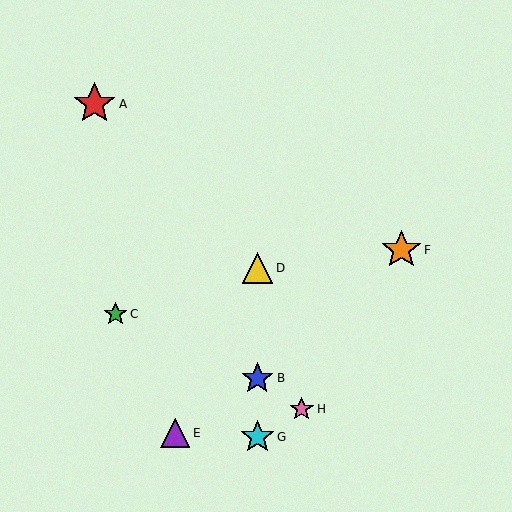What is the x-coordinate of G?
Object G is at x≈257.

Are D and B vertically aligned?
Yes, both are at x≈257.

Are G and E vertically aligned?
No, G is at x≈257 and E is at x≈175.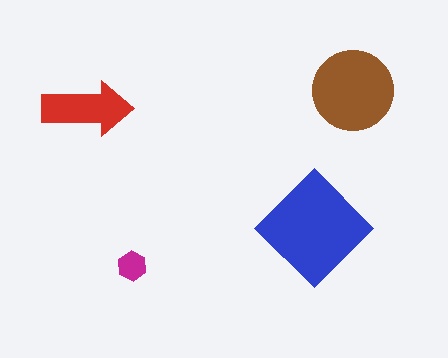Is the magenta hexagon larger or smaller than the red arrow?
Smaller.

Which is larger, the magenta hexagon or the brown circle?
The brown circle.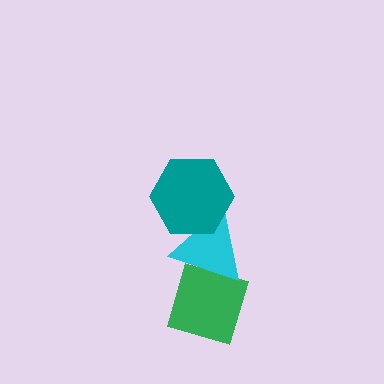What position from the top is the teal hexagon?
The teal hexagon is 1st from the top.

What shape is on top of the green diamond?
The cyan triangle is on top of the green diamond.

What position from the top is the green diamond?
The green diamond is 3rd from the top.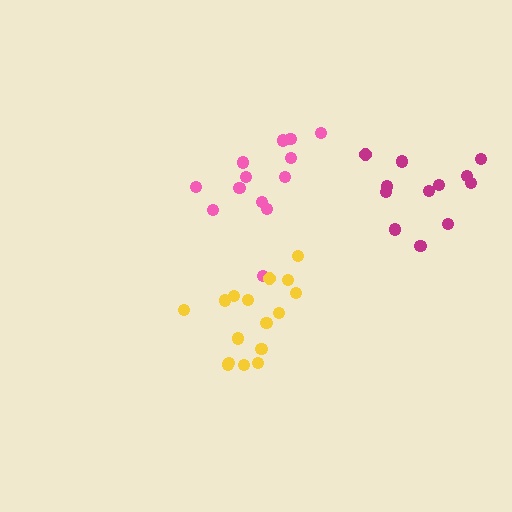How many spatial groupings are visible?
There are 3 spatial groupings.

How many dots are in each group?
Group 1: 12 dots, Group 2: 13 dots, Group 3: 16 dots (41 total).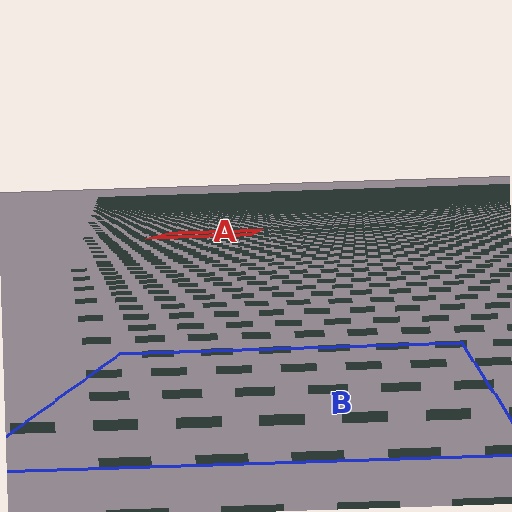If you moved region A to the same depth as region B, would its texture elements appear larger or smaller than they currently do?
They would appear larger. At a closer depth, the same texture elements are projected at a bigger on-screen size.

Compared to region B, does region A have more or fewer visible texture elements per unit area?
Region A has more texture elements per unit area — they are packed more densely because it is farther away.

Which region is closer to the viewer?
Region B is closer. The texture elements there are larger and more spread out.